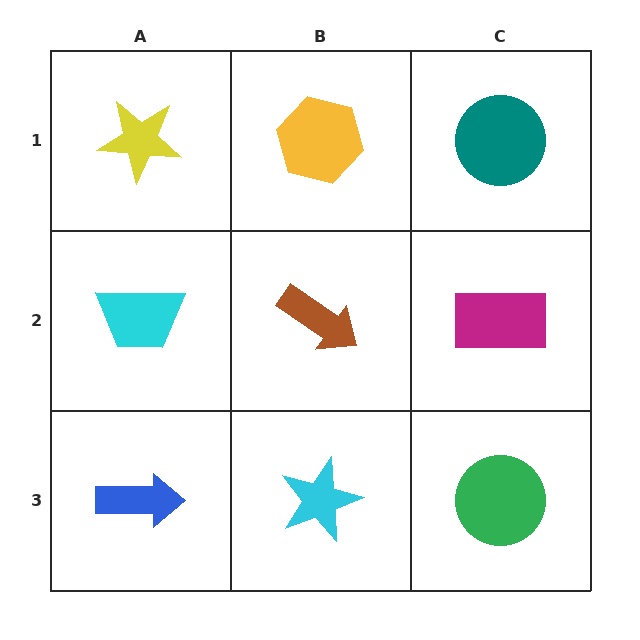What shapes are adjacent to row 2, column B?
A yellow hexagon (row 1, column B), a cyan star (row 3, column B), a cyan trapezoid (row 2, column A), a magenta rectangle (row 2, column C).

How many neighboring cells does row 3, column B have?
3.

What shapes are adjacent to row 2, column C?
A teal circle (row 1, column C), a green circle (row 3, column C), a brown arrow (row 2, column B).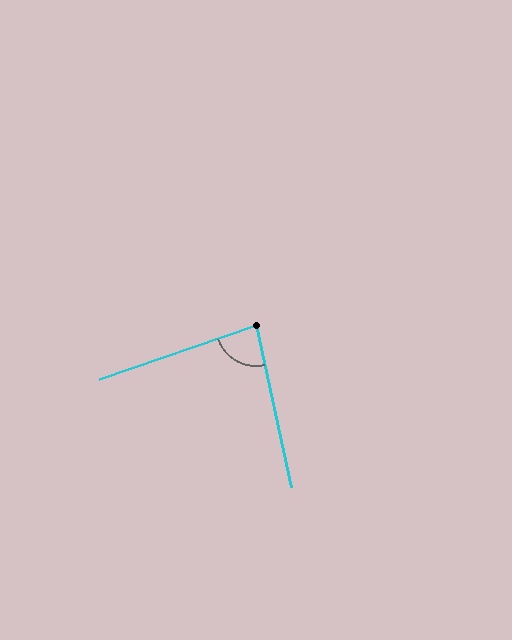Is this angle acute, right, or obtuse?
It is acute.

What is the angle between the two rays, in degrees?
Approximately 83 degrees.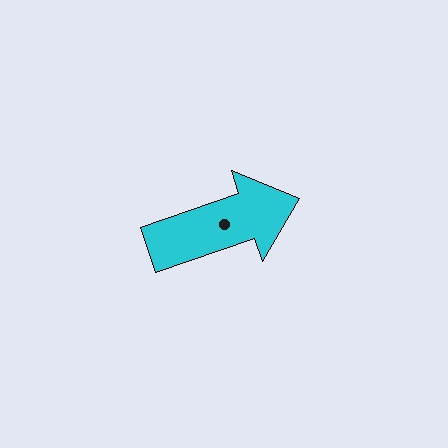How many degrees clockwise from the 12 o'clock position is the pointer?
Approximately 71 degrees.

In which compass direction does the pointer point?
East.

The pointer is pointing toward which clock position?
Roughly 2 o'clock.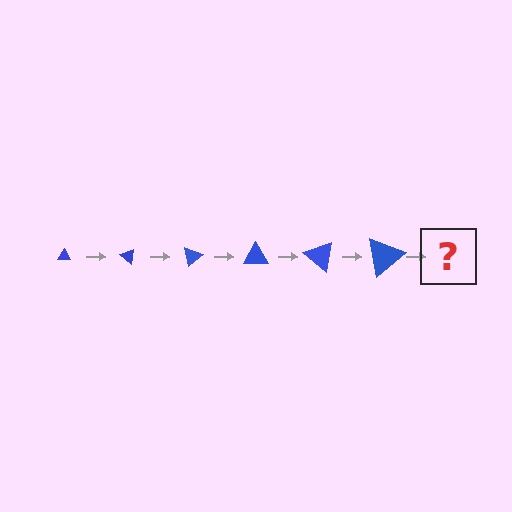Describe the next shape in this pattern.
It should be a triangle, larger than the previous one and rotated 240 degrees from the start.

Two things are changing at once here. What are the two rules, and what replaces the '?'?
The two rules are that the triangle grows larger each step and it rotates 40 degrees each step. The '?' should be a triangle, larger than the previous one and rotated 240 degrees from the start.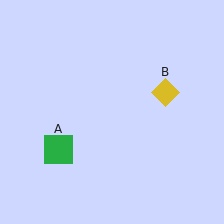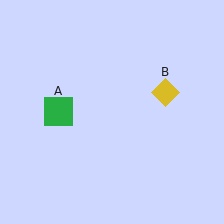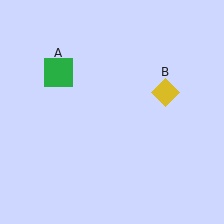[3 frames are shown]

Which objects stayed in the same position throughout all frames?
Yellow diamond (object B) remained stationary.